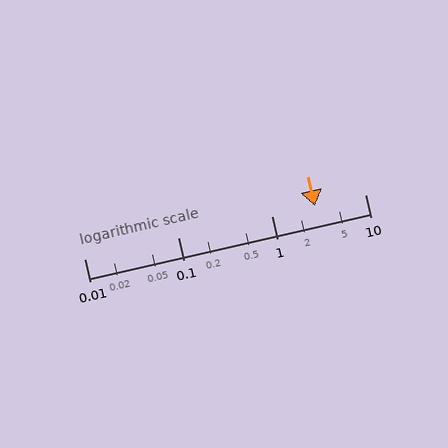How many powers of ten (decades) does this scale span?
The scale spans 3 decades, from 0.01 to 10.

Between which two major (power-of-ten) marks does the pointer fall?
The pointer is between 1 and 10.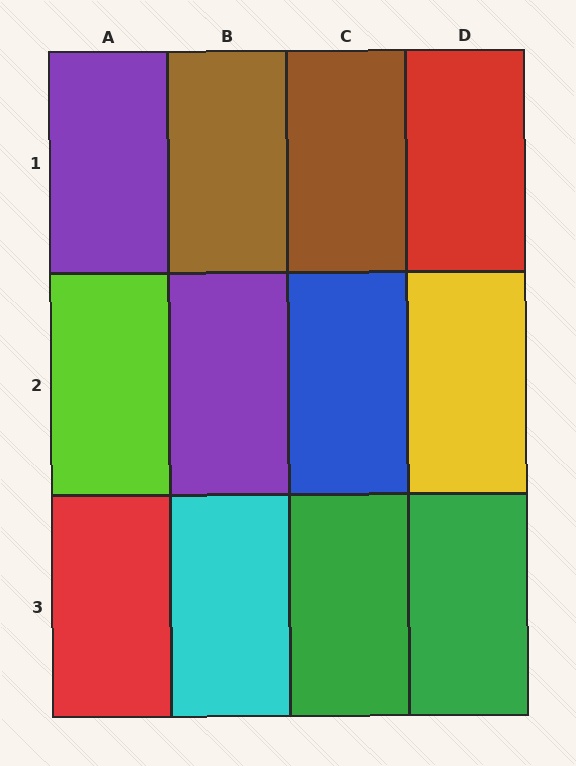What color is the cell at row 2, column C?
Blue.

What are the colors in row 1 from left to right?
Purple, brown, brown, red.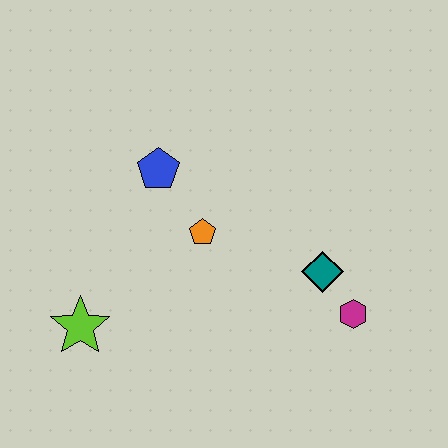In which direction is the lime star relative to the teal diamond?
The lime star is to the left of the teal diamond.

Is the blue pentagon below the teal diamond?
No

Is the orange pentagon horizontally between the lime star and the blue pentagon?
No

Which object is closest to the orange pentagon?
The blue pentagon is closest to the orange pentagon.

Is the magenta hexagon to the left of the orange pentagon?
No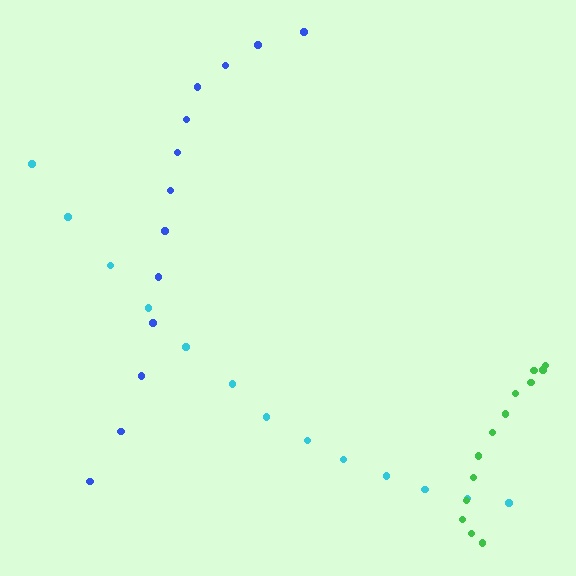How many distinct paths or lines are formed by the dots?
There are 3 distinct paths.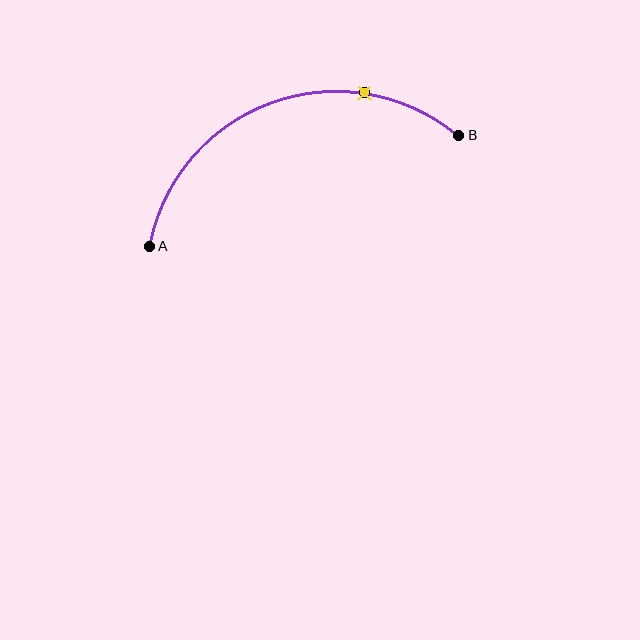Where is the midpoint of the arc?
The arc midpoint is the point on the curve farthest from the straight line joining A and B. It sits above that line.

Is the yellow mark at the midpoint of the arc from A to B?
No. The yellow mark lies on the arc but is closer to endpoint B. The arc midpoint would be at the point on the curve equidistant along the arc from both A and B.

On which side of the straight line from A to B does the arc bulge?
The arc bulges above the straight line connecting A and B.